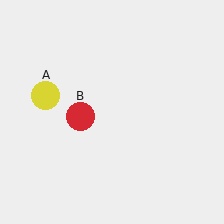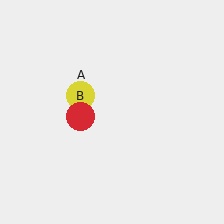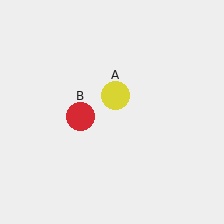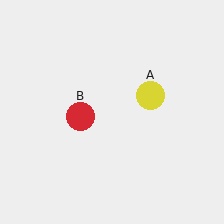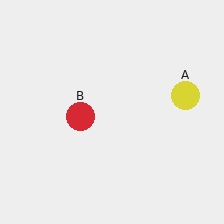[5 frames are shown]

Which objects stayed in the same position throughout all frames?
Red circle (object B) remained stationary.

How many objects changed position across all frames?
1 object changed position: yellow circle (object A).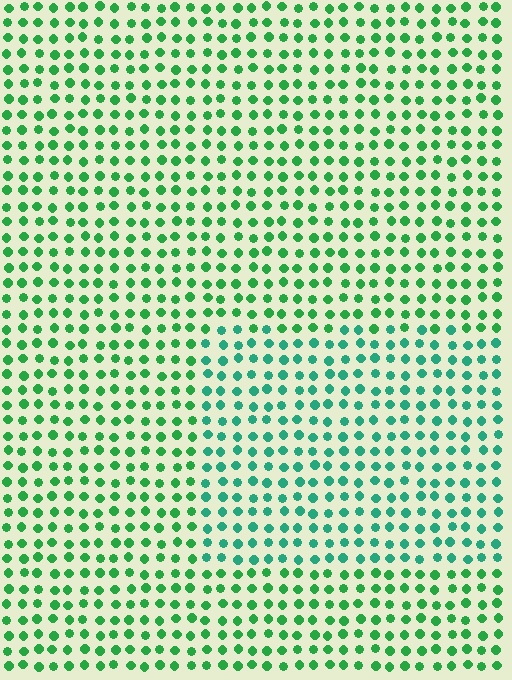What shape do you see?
I see a rectangle.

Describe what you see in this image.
The image is filled with small green elements in a uniform arrangement. A rectangle-shaped region is visible where the elements are tinted to a slightly different hue, forming a subtle color boundary.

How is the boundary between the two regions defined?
The boundary is defined purely by a slight shift in hue (about 28 degrees). Spacing, size, and orientation are identical on both sides.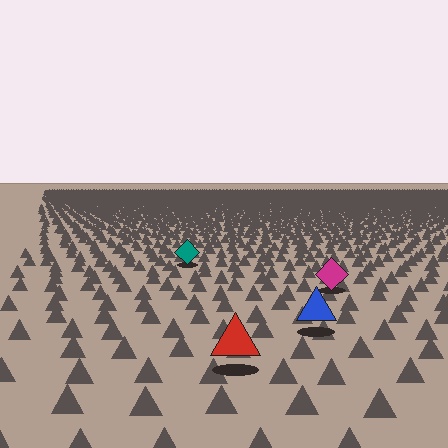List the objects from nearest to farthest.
From nearest to farthest: the red triangle, the blue triangle, the magenta diamond, the teal diamond.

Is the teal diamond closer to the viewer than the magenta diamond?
No. The magenta diamond is closer — you can tell from the texture gradient: the ground texture is coarser near it.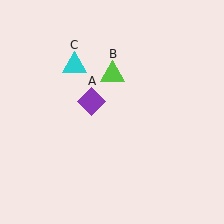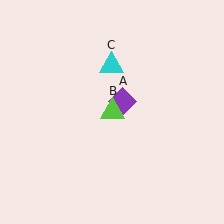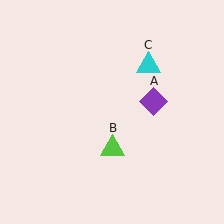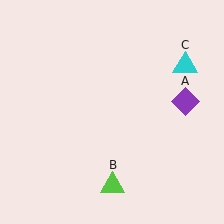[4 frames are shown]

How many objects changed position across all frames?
3 objects changed position: purple diamond (object A), lime triangle (object B), cyan triangle (object C).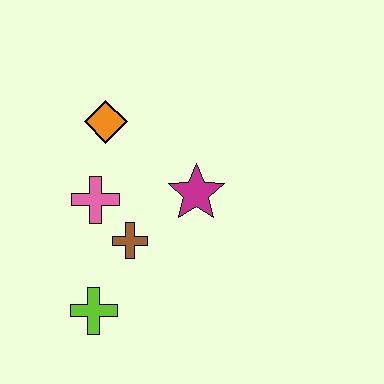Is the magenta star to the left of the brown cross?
No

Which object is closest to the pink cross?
The brown cross is closest to the pink cross.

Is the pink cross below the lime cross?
No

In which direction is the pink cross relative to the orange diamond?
The pink cross is below the orange diamond.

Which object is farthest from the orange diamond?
The lime cross is farthest from the orange diamond.